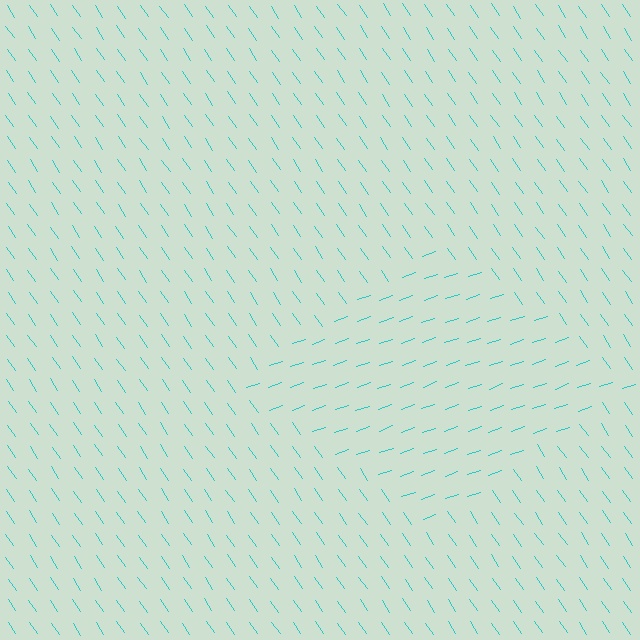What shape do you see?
I see a diamond.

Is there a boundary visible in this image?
Yes, there is a texture boundary formed by a change in line orientation.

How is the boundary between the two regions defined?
The boundary is defined purely by a change in line orientation (approximately 75 degrees difference). All lines are the same color and thickness.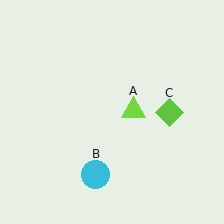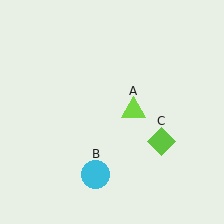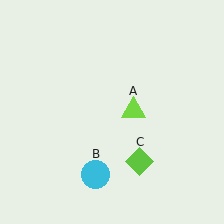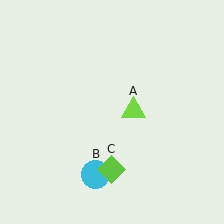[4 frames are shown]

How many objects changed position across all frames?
1 object changed position: lime diamond (object C).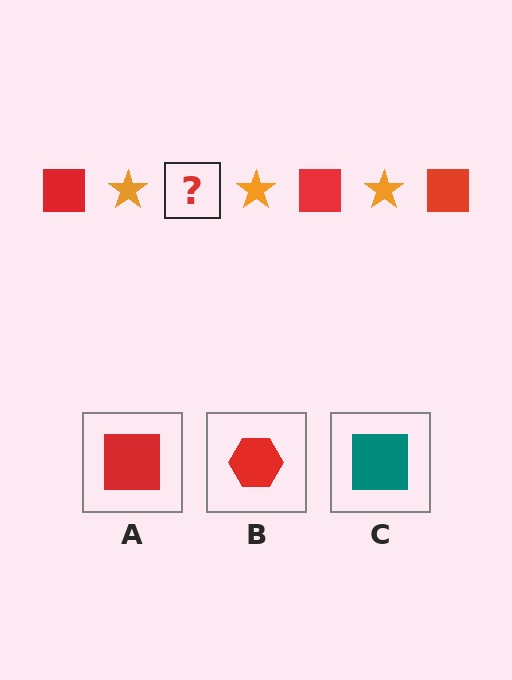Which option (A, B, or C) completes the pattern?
A.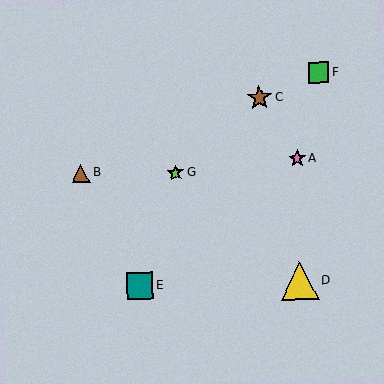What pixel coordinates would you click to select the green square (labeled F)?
Click at (318, 72) to select the green square F.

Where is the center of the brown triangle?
The center of the brown triangle is at (81, 173).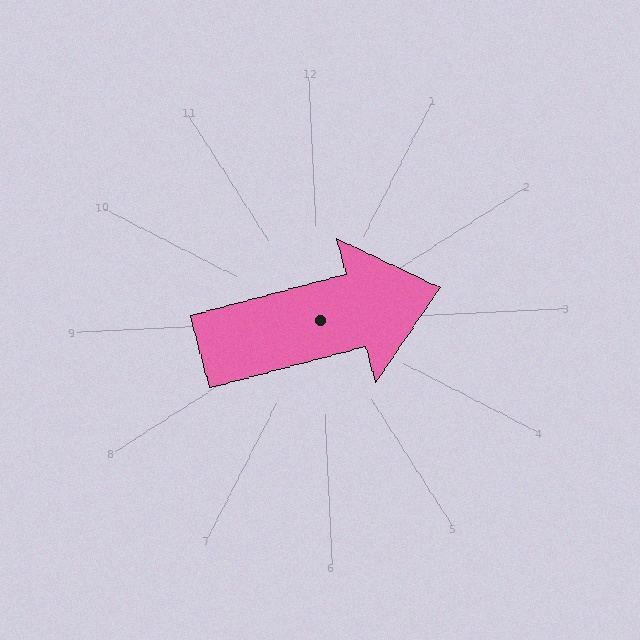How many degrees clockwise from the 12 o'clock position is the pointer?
Approximately 78 degrees.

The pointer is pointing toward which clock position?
Roughly 3 o'clock.